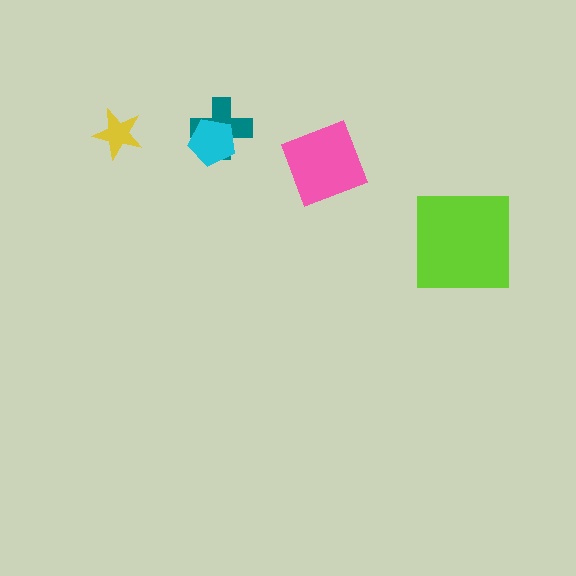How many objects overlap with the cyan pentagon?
1 object overlaps with the cyan pentagon.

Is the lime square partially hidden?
No, no other shape covers it.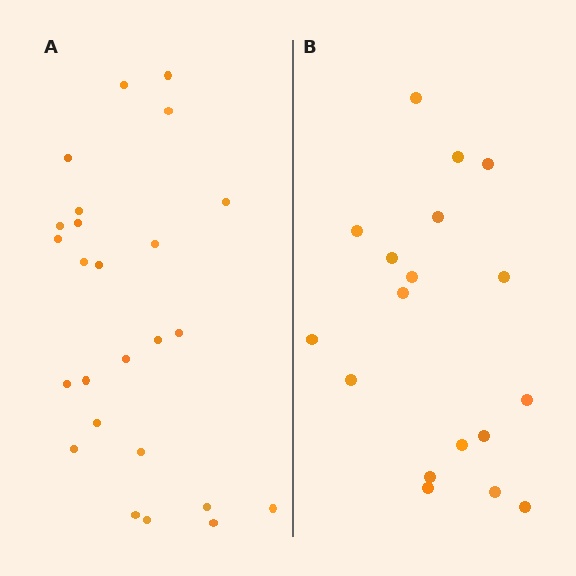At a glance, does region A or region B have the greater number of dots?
Region A (the left region) has more dots.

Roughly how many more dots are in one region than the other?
Region A has roughly 8 or so more dots than region B.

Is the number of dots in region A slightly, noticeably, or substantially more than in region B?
Region A has noticeably more, but not dramatically so. The ratio is roughly 1.4 to 1.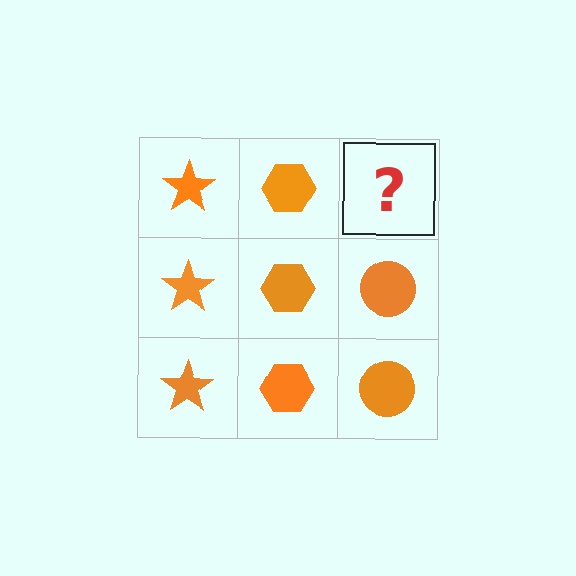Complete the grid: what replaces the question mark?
The question mark should be replaced with an orange circle.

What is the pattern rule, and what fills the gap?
The rule is that each column has a consistent shape. The gap should be filled with an orange circle.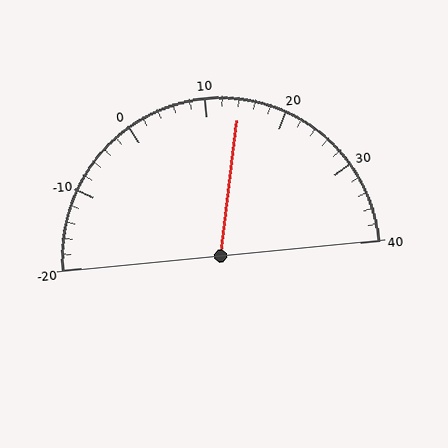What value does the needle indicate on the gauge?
The needle indicates approximately 14.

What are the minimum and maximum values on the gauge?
The gauge ranges from -20 to 40.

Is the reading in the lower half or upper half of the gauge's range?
The reading is in the upper half of the range (-20 to 40).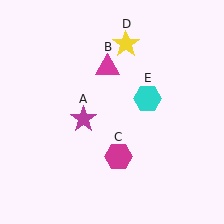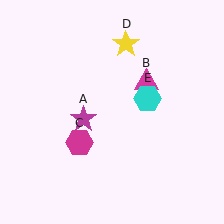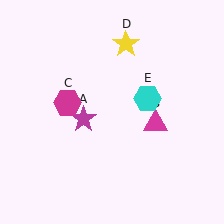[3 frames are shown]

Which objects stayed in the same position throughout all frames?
Magenta star (object A) and yellow star (object D) and cyan hexagon (object E) remained stationary.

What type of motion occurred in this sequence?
The magenta triangle (object B), magenta hexagon (object C) rotated clockwise around the center of the scene.